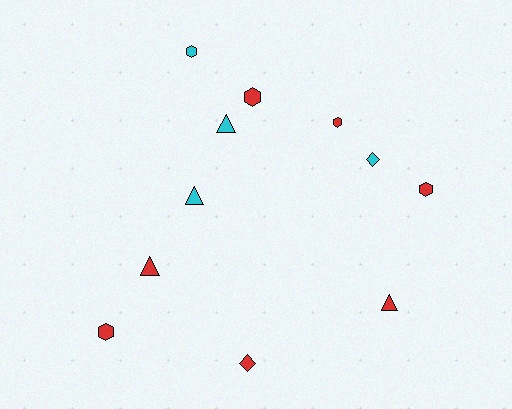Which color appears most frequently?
Red, with 7 objects.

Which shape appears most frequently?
Hexagon, with 5 objects.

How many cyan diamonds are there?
There is 1 cyan diamond.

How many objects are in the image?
There are 11 objects.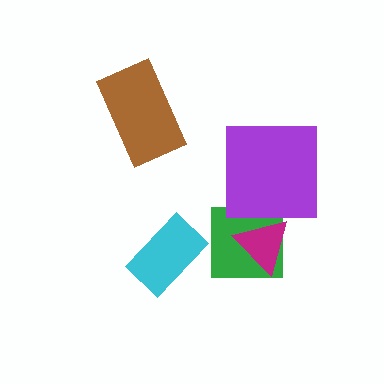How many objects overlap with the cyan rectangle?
0 objects overlap with the cyan rectangle.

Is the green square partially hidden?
Yes, it is partially covered by another shape.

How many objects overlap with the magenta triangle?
1 object overlaps with the magenta triangle.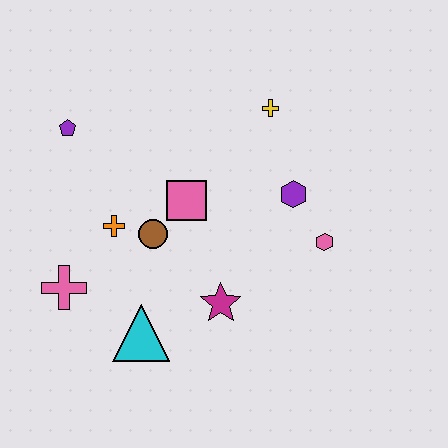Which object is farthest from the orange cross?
The pink hexagon is farthest from the orange cross.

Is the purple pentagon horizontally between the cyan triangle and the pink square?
No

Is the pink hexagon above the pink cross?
Yes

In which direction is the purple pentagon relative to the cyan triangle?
The purple pentagon is above the cyan triangle.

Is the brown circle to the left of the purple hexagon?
Yes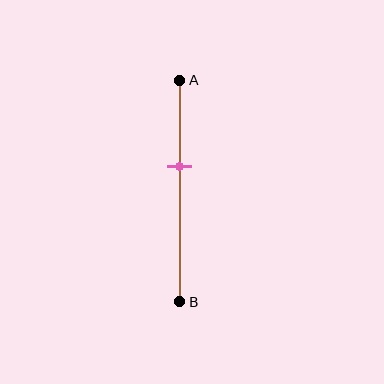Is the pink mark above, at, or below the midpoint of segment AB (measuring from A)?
The pink mark is above the midpoint of segment AB.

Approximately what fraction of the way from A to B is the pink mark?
The pink mark is approximately 40% of the way from A to B.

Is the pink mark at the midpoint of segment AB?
No, the mark is at about 40% from A, not at the 50% midpoint.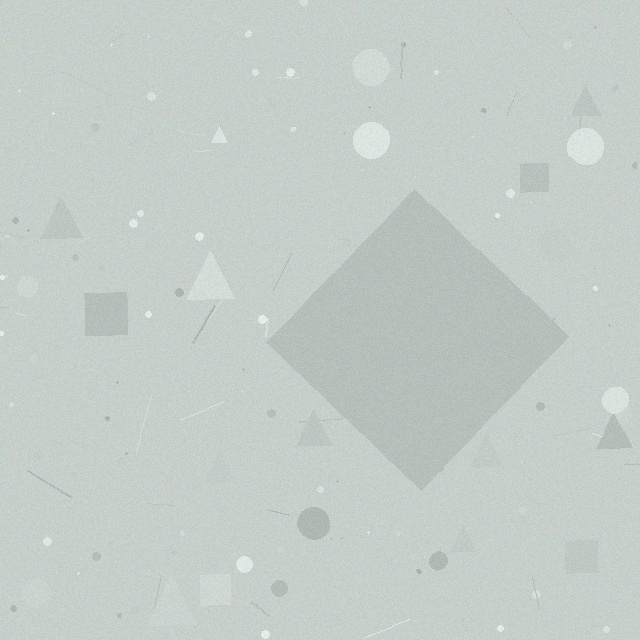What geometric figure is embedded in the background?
A diamond is embedded in the background.